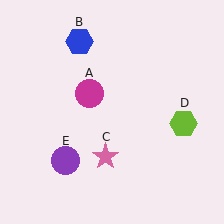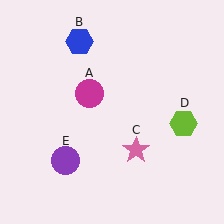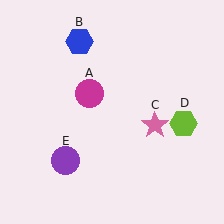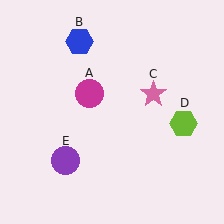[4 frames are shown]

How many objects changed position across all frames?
1 object changed position: pink star (object C).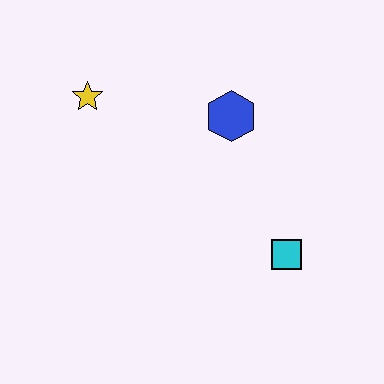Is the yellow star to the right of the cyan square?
No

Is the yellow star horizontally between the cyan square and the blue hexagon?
No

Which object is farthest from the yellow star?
The cyan square is farthest from the yellow star.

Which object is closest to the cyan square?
The blue hexagon is closest to the cyan square.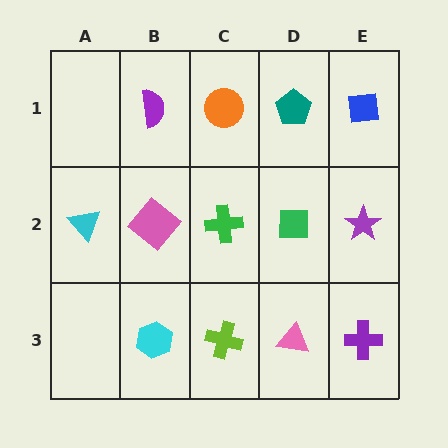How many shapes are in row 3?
4 shapes.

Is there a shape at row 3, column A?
No, that cell is empty.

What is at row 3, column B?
A cyan hexagon.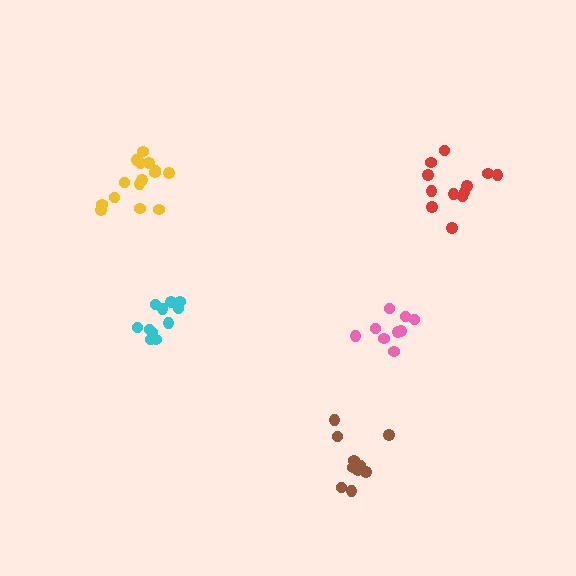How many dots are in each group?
Group 1: 9 dots, Group 2: 15 dots, Group 3: 10 dots, Group 4: 12 dots, Group 5: 11 dots (57 total).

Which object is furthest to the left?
The yellow cluster is leftmost.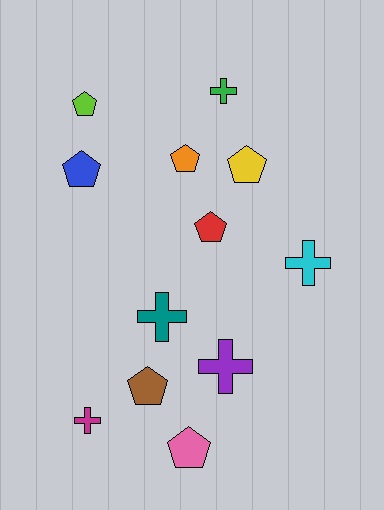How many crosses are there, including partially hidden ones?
There are 5 crosses.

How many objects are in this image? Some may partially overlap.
There are 12 objects.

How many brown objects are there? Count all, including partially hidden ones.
There is 1 brown object.